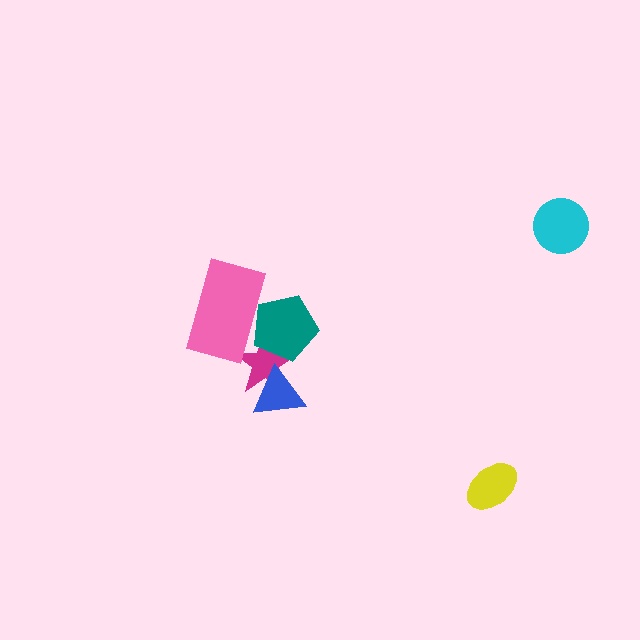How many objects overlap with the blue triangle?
1 object overlaps with the blue triangle.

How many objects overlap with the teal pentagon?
2 objects overlap with the teal pentagon.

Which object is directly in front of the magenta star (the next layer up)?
The pink rectangle is directly in front of the magenta star.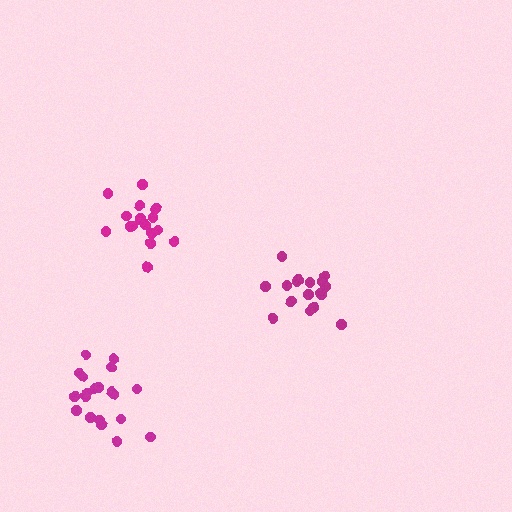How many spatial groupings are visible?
There are 3 spatial groupings.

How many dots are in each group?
Group 1: 17 dots, Group 2: 20 dots, Group 3: 17 dots (54 total).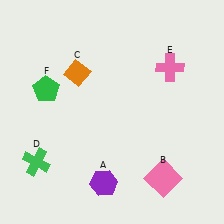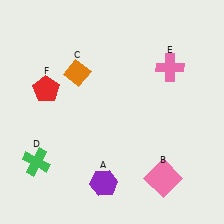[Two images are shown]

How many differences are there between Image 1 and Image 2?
There is 1 difference between the two images.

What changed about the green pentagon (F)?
In Image 1, F is green. In Image 2, it changed to red.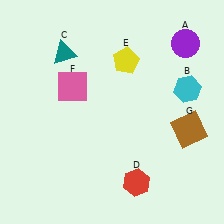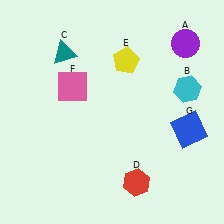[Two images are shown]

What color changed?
The square (G) changed from brown in Image 1 to blue in Image 2.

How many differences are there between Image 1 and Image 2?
There is 1 difference between the two images.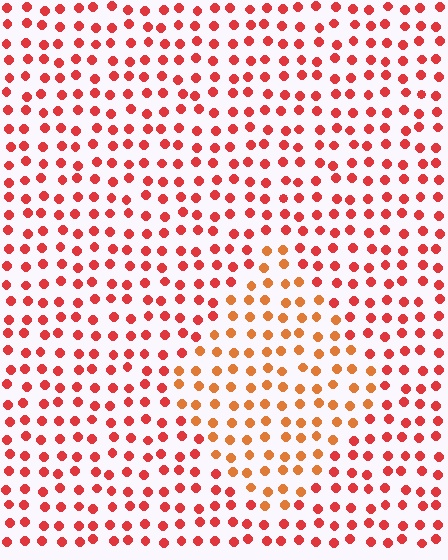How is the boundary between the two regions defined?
The boundary is defined purely by a slight shift in hue (about 27 degrees). Spacing, size, and orientation are identical on both sides.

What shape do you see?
I see a diamond.